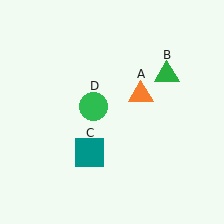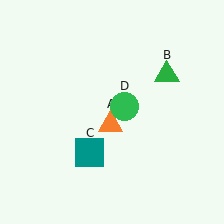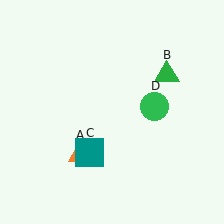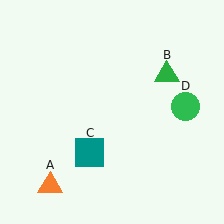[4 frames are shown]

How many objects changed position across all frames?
2 objects changed position: orange triangle (object A), green circle (object D).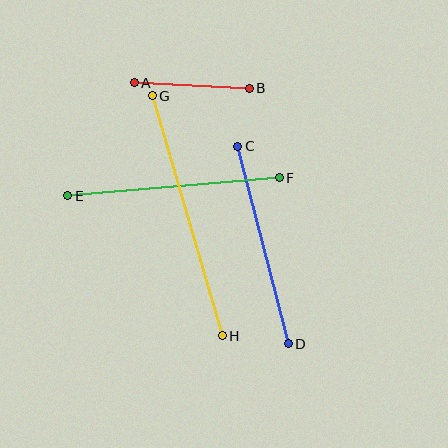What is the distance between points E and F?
The distance is approximately 212 pixels.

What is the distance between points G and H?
The distance is approximately 250 pixels.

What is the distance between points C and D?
The distance is approximately 204 pixels.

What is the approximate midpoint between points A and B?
The midpoint is at approximately (192, 85) pixels.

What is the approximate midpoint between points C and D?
The midpoint is at approximately (263, 245) pixels.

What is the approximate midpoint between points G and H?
The midpoint is at approximately (187, 216) pixels.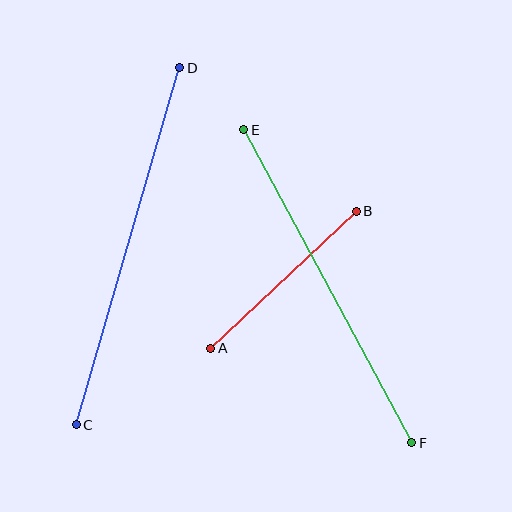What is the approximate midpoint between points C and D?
The midpoint is at approximately (128, 246) pixels.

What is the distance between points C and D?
The distance is approximately 371 pixels.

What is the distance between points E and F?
The distance is approximately 355 pixels.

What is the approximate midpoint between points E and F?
The midpoint is at approximately (328, 286) pixels.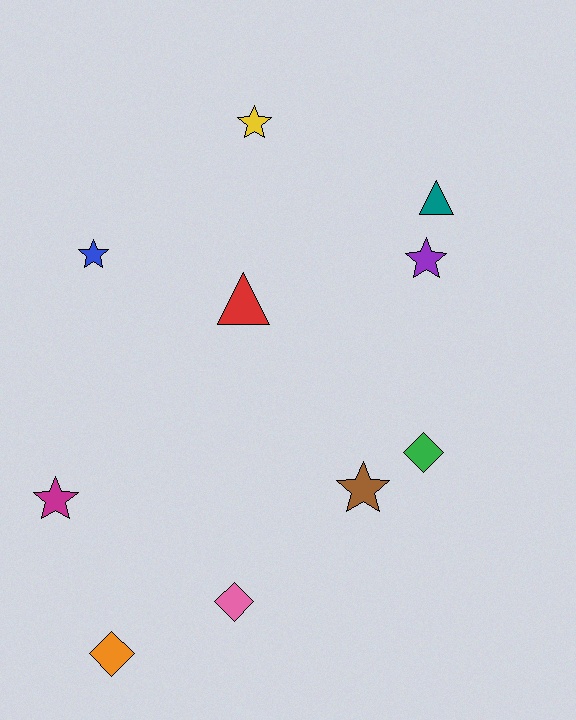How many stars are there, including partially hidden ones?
There are 5 stars.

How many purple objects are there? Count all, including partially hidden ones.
There is 1 purple object.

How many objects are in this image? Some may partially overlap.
There are 10 objects.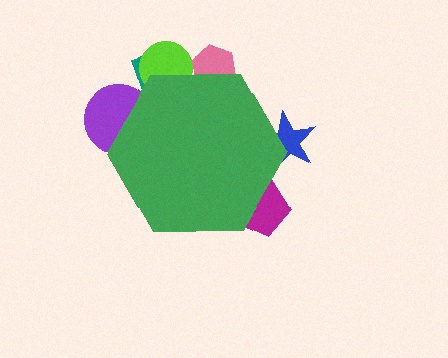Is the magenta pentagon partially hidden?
Yes, the magenta pentagon is partially hidden behind the green hexagon.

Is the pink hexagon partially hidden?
Yes, the pink hexagon is partially hidden behind the green hexagon.